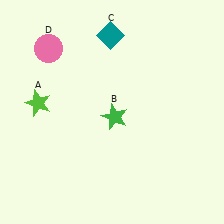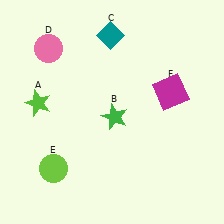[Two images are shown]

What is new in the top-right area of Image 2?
A magenta square (F) was added in the top-right area of Image 2.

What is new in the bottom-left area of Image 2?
A lime circle (E) was added in the bottom-left area of Image 2.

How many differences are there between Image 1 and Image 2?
There are 2 differences between the two images.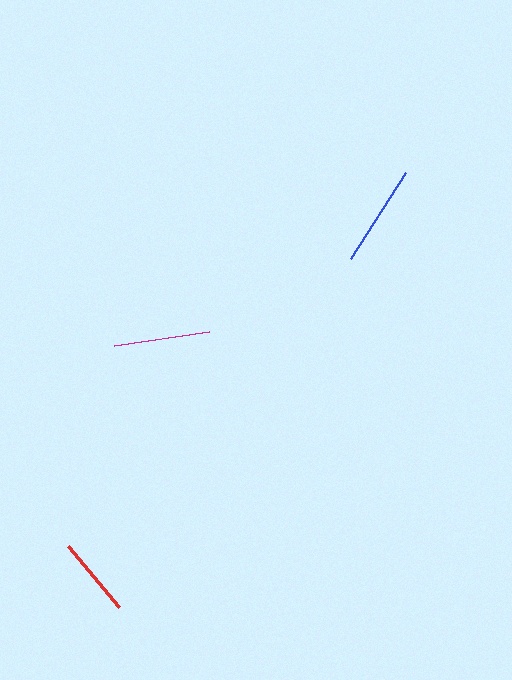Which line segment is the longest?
The blue line is the longest at approximately 102 pixels.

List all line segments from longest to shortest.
From longest to shortest: blue, magenta, red.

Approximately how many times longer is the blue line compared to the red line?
The blue line is approximately 1.3 times the length of the red line.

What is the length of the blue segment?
The blue segment is approximately 102 pixels long.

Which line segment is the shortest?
The red line is the shortest at approximately 80 pixels.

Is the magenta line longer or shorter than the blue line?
The blue line is longer than the magenta line.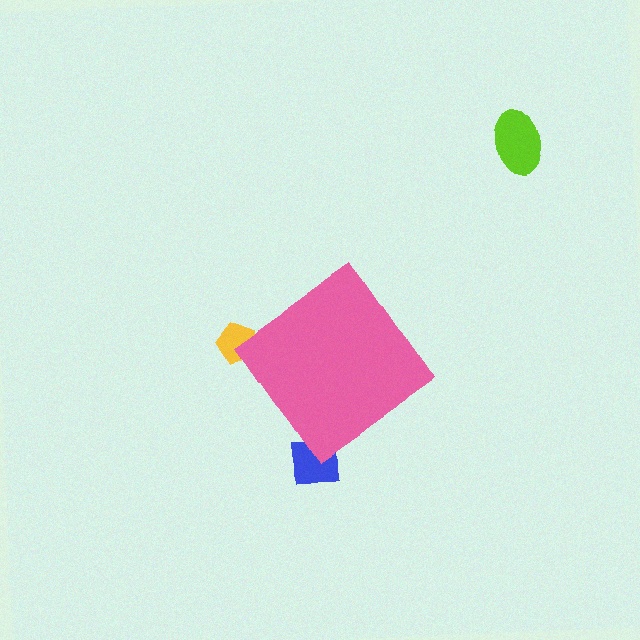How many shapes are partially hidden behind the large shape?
2 shapes are partially hidden.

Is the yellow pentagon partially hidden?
Yes, the yellow pentagon is partially hidden behind the pink diamond.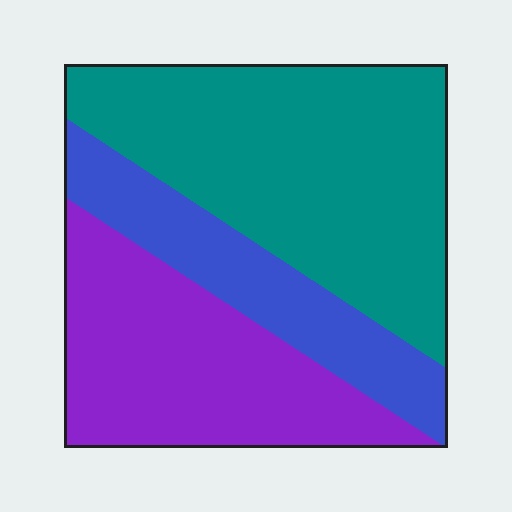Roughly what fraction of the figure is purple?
Purple covers around 35% of the figure.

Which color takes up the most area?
Teal, at roughly 45%.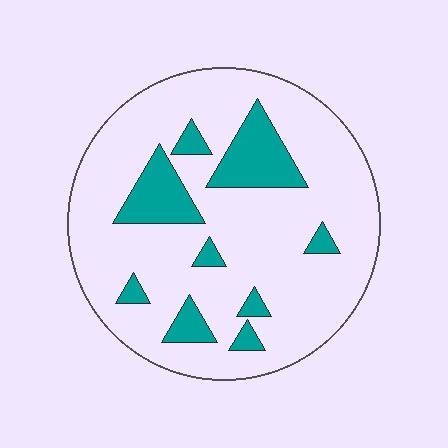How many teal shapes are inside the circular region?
9.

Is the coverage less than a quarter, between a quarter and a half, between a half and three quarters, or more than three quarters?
Less than a quarter.